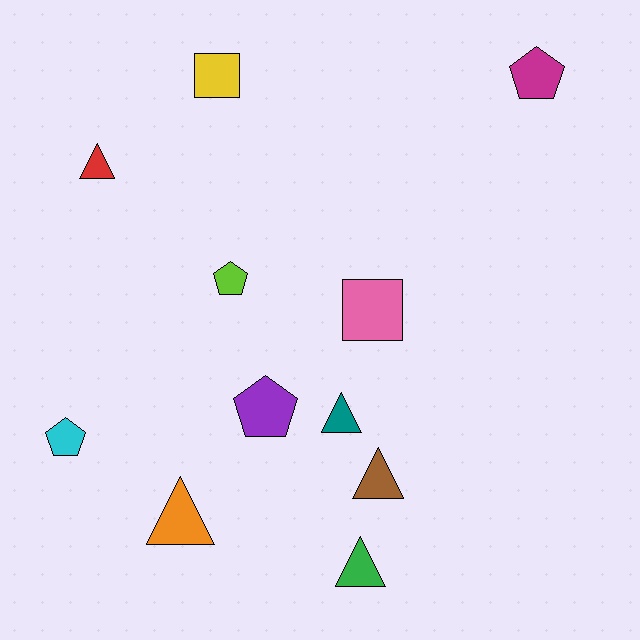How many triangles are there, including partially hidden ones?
There are 5 triangles.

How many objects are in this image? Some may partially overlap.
There are 11 objects.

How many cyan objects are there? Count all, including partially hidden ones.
There is 1 cyan object.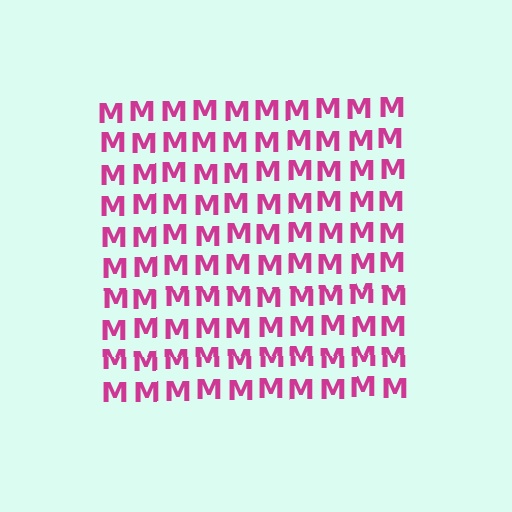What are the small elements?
The small elements are letter M's.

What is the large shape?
The large shape is a square.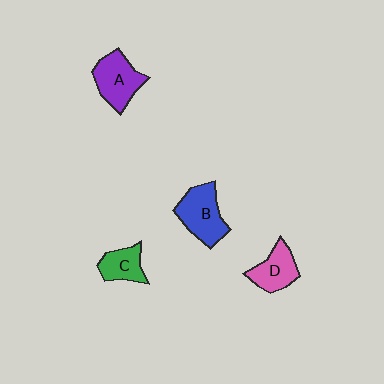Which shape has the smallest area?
Shape C (green).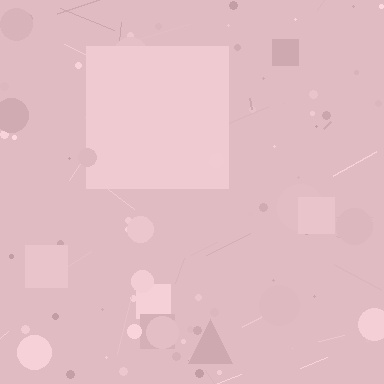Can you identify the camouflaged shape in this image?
The camouflaged shape is a square.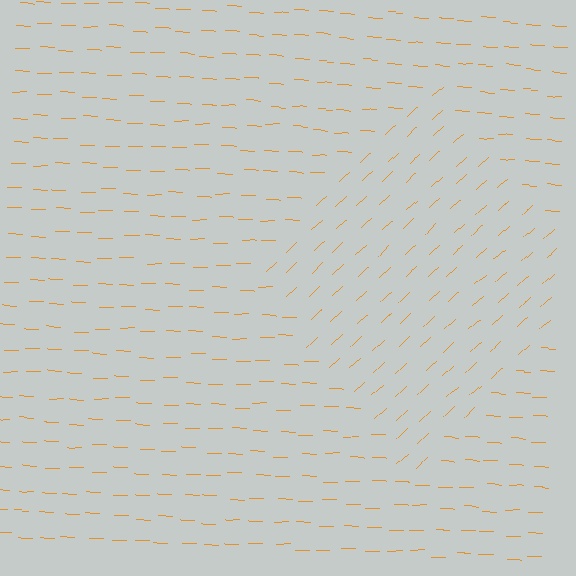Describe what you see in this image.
The image is filled with small orange line segments. A diamond region in the image has lines oriented differently from the surrounding lines, creating a visible texture boundary.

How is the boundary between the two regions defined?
The boundary is defined purely by a change in line orientation (approximately 45 degrees difference). All lines are the same color and thickness.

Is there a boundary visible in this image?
Yes, there is a texture boundary formed by a change in line orientation.